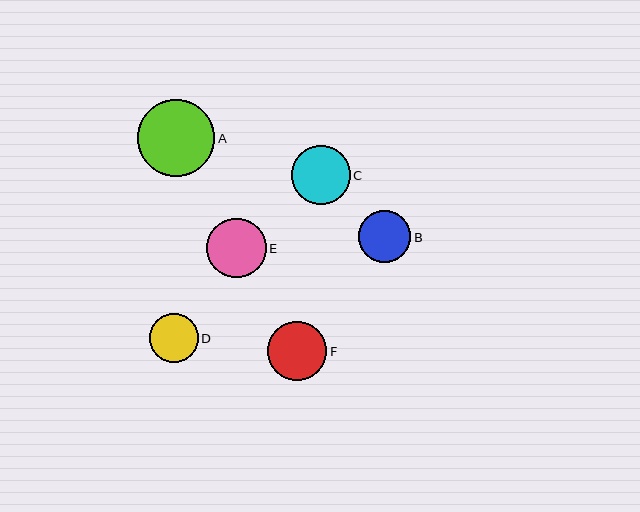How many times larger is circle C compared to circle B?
Circle C is approximately 1.1 times the size of circle B.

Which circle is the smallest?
Circle D is the smallest with a size of approximately 48 pixels.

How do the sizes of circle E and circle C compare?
Circle E and circle C are approximately the same size.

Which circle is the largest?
Circle A is the largest with a size of approximately 77 pixels.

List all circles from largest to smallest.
From largest to smallest: A, E, F, C, B, D.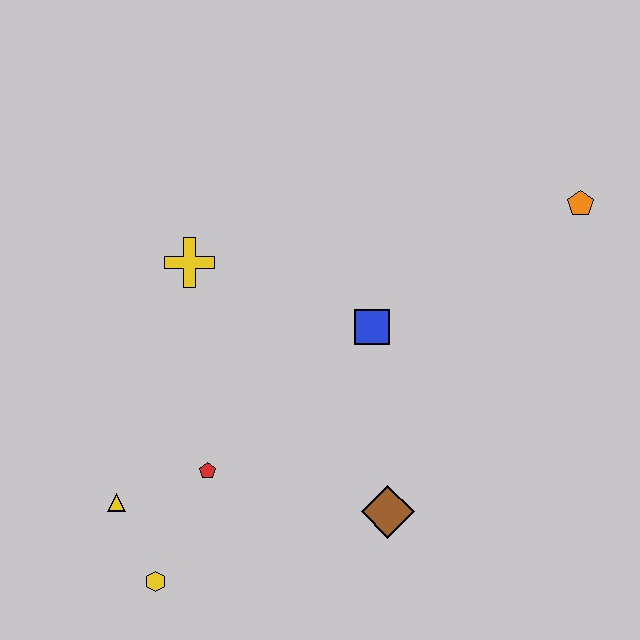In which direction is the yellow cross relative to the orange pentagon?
The yellow cross is to the left of the orange pentagon.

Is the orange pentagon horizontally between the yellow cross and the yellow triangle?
No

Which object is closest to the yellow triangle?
The yellow hexagon is closest to the yellow triangle.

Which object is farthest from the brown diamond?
The orange pentagon is farthest from the brown diamond.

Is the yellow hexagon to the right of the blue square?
No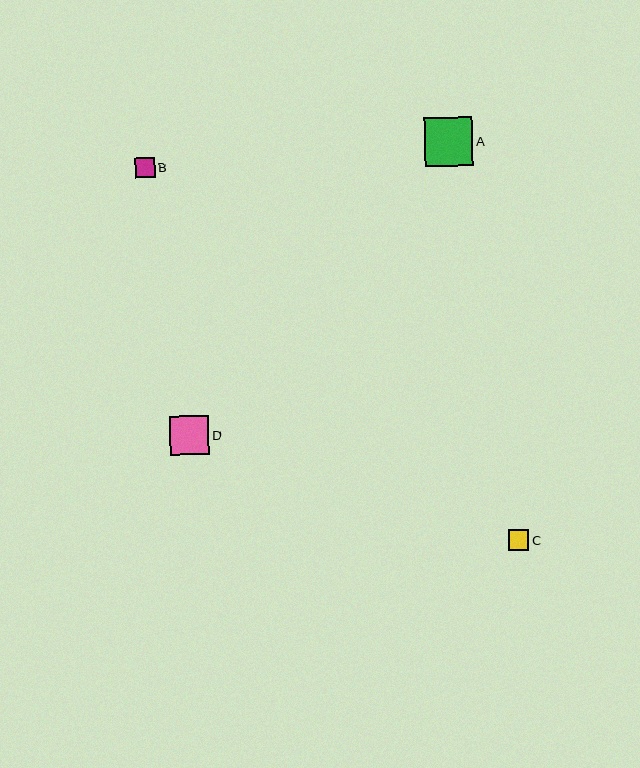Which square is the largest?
Square A is the largest with a size of approximately 49 pixels.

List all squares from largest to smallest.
From largest to smallest: A, D, C, B.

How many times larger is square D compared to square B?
Square D is approximately 2.0 times the size of square B.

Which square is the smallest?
Square B is the smallest with a size of approximately 20 pixels.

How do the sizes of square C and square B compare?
Square C and square B are approximately the same size.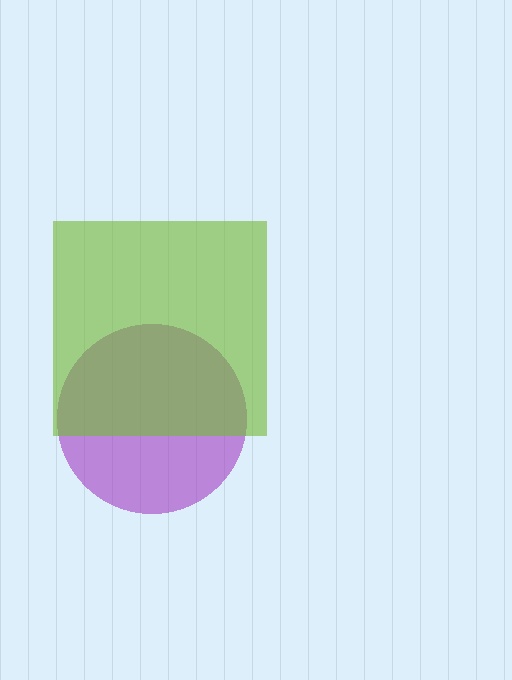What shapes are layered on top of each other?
The layered shapes are: a purple circle, a lime square.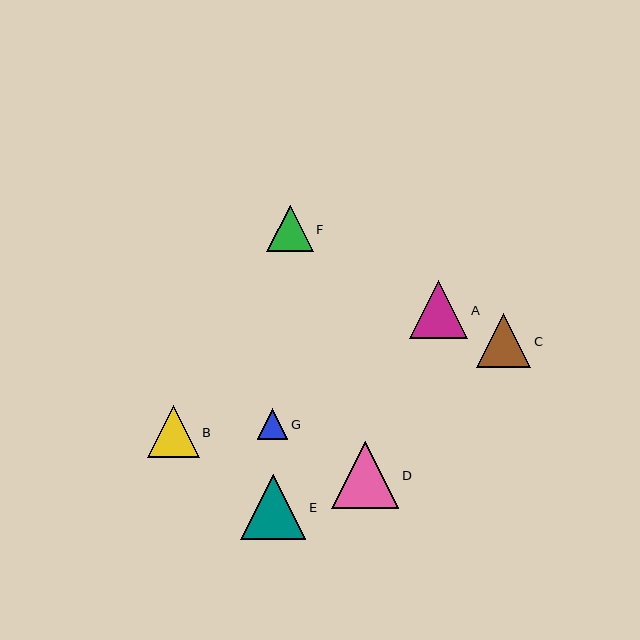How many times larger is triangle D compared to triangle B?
Triangle D is approximately 1.3 times the size of triangle B.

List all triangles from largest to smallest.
From largest to smallest: D, E, A, C, B, F, G.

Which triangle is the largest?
Triangle D is the largest with a size of approximately 67 pixels.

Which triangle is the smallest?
Triangle G is the smallest with a size of approximately 30 pixels.